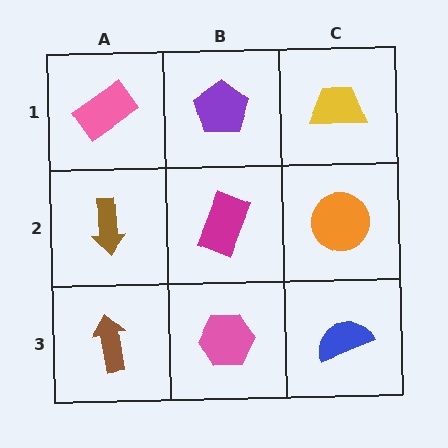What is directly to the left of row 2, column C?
A magenta rectangle.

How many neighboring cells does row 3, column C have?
2.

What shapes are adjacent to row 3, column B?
A magenta rectangle (row 2, column B), a brown arrow (row 3, column A), a blue semicircle (row 3, column C).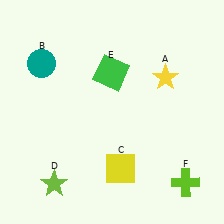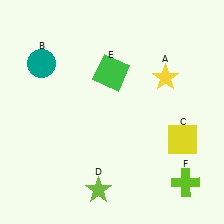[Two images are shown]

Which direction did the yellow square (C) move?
The yellow square (C) moved right.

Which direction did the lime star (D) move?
The lime star (D) moved right.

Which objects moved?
The objects that moved are: the yellow square (C), the lime star (D).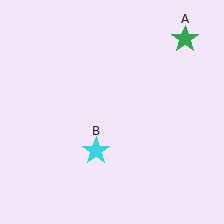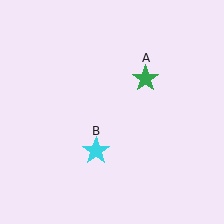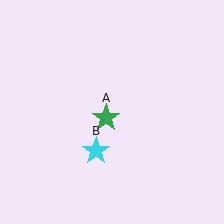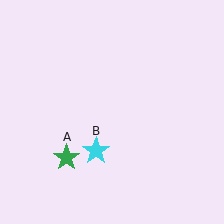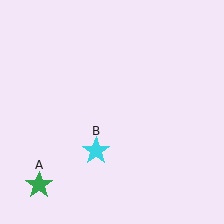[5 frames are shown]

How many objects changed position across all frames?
1 object changed position: green star (object A).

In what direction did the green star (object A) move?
The green star (object A) moved down and to the left.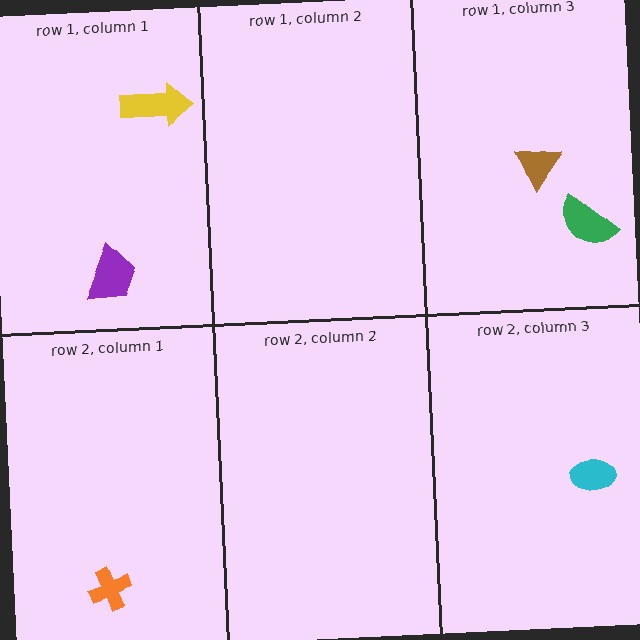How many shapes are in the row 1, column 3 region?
2.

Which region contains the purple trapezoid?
The row 1, column 1 region.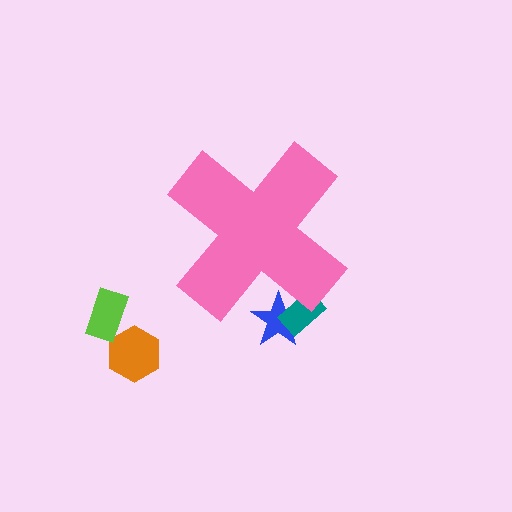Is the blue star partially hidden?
Yes, the blue star is partially hidden behind the pink cross.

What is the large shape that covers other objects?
A pink cross.